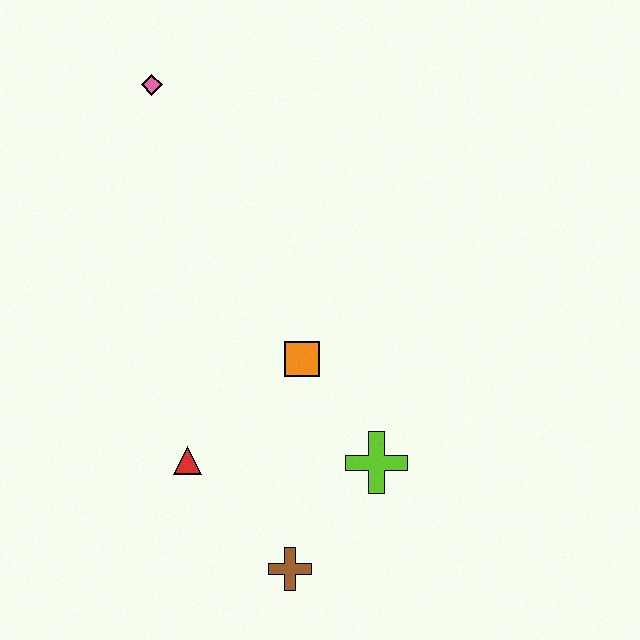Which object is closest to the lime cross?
The orange square is closest to the lime cross.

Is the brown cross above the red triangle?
No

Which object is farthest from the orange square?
The pink diamond is farthest from the orange square.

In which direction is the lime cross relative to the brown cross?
The lime cross is above the brown cross.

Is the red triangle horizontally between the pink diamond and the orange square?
Yes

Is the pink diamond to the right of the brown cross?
No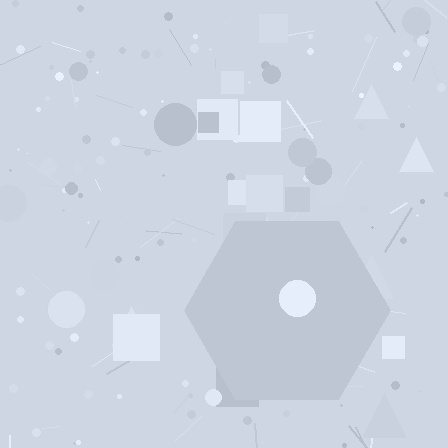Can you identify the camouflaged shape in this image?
The camouflaged shape is a hexagon.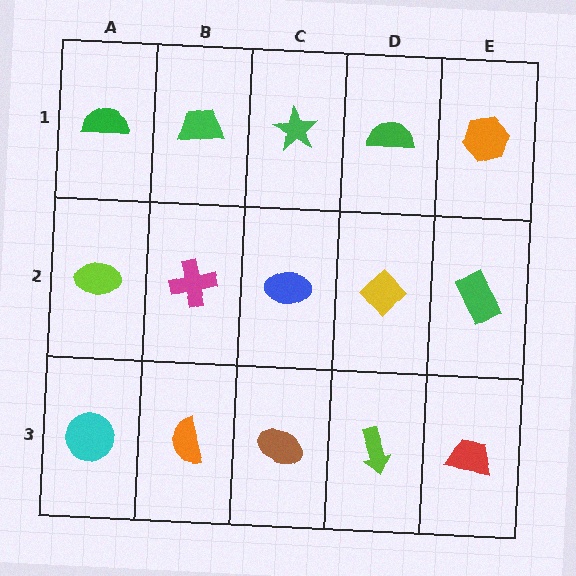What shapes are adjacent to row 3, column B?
A magenta cross (row 2, column B), a cyan circle (row 3, column A), a brown ellipse (row 3, column C).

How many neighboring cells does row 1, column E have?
2.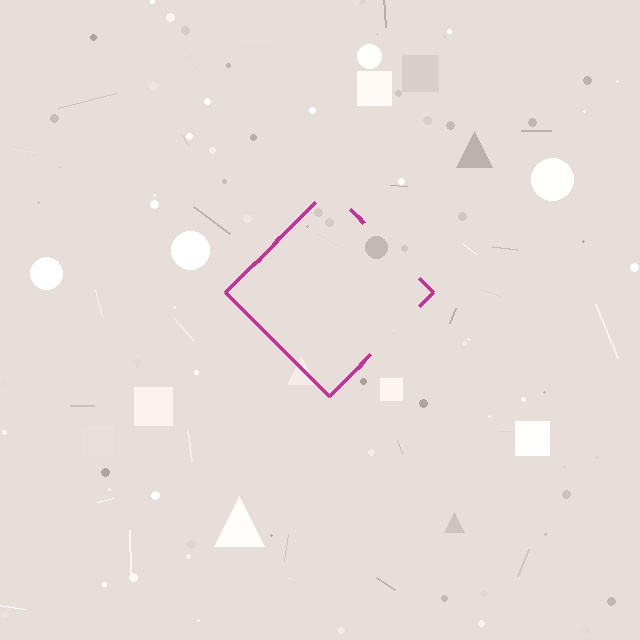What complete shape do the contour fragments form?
The contour fragments form a diamond.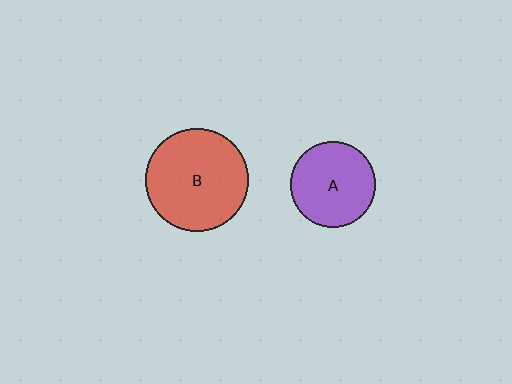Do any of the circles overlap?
No, none of the circles overlap.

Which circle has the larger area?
Circle B (red).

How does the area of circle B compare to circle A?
Approximately 1.5 times.